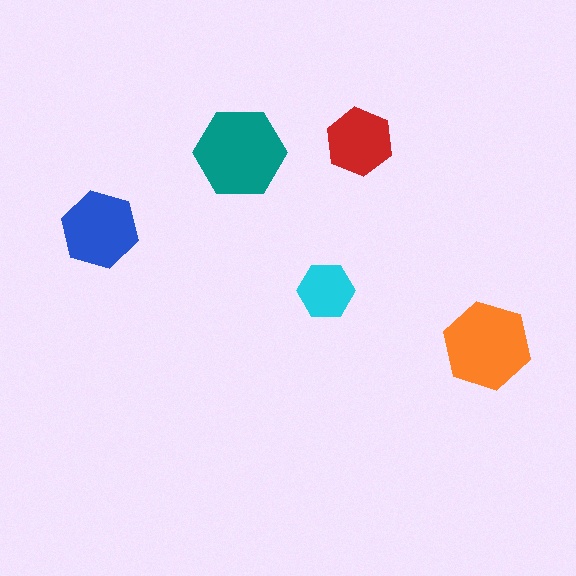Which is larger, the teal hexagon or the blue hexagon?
The teal one.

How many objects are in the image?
There are 5 objects in the image.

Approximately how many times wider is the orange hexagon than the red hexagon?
About 1.5 times wider.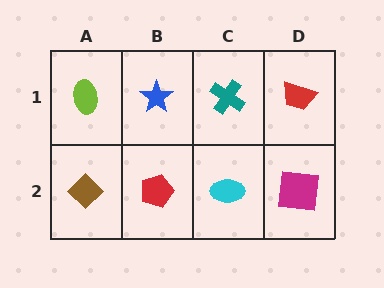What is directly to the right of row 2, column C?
A magenta square.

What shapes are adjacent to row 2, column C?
A teal cross (row 1, column C), a red pentagon (row 2, column B), a magenta square (row 2, column D).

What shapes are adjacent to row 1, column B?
A red pentagon (row 2, column B), a lime ellipse (row 1, column A), a teal cross (row 1, column C).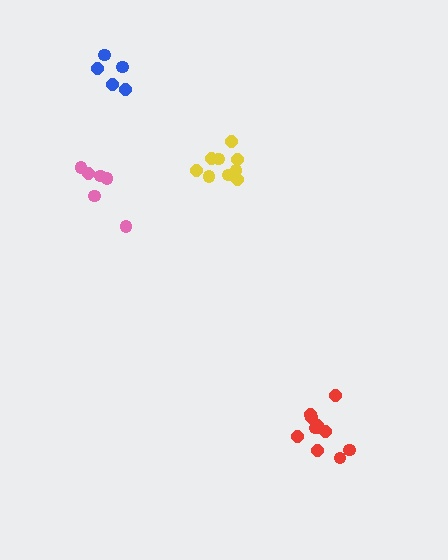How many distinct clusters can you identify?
There are 4 distinct clusters.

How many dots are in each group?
Group 1: 6 dots, Group 2: 5 dots, Group 3: 9 dots, Group 4: 11 dots (31 total).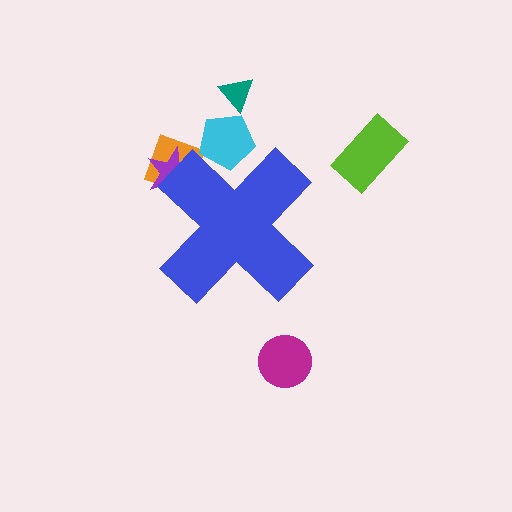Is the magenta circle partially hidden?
No, the magenta circle is fully visible.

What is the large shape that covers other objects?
A blue cross.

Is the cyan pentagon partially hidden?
Yes, the cyan pentagon is partially hidden behind the blue cross.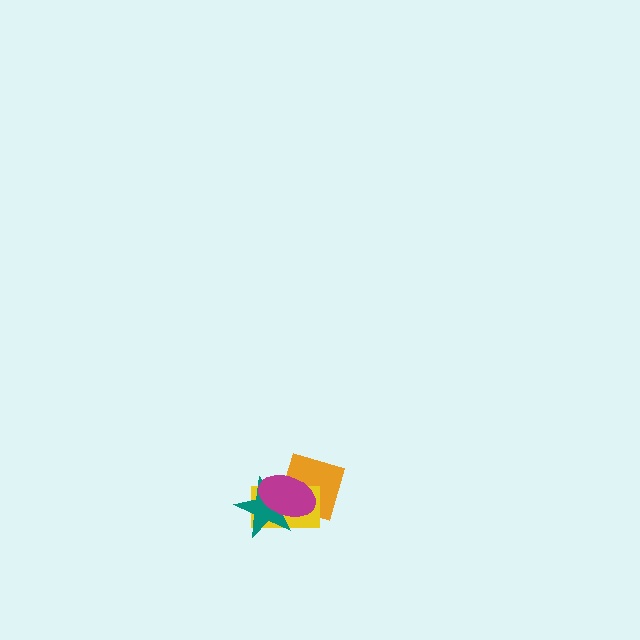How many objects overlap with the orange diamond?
3 objects overlap with the orange diamond.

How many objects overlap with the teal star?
3 objects overlap with the teal star.